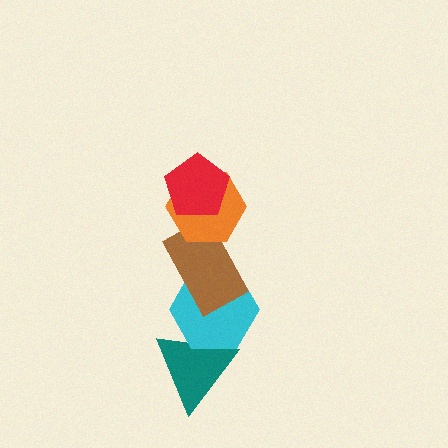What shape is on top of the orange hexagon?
The red pentagon is on top of the orange hexagon.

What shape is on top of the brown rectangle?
The orange hexagon is on top of the brown rectangle.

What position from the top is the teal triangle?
The teal triangle is 5th from the top.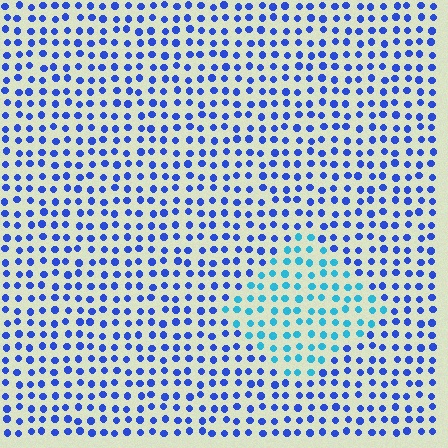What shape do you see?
I see a diamond.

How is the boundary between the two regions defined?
The boundary is defined purely by a slight shift in hue (about 38 degrees). Spacing, size, and orientation are identical on both sides.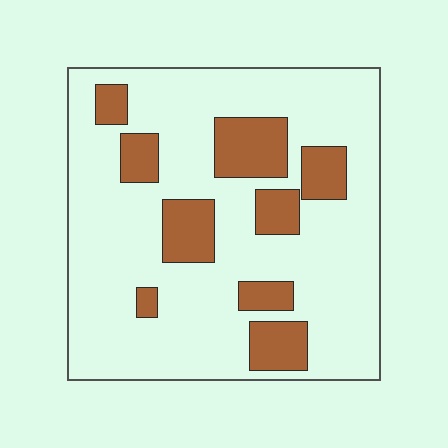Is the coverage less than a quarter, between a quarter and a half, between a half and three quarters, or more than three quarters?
Less than a quarter.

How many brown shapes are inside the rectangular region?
9.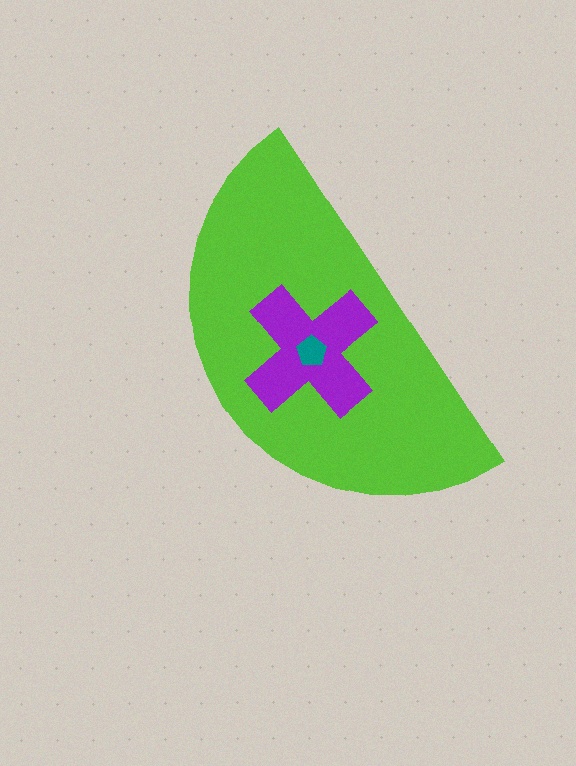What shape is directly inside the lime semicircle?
The purple cross.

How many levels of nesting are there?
3.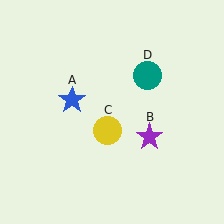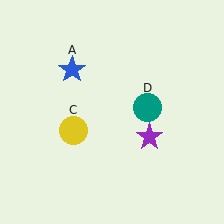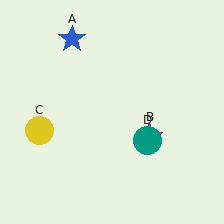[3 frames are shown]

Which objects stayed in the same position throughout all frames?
Purple star (object B) remained stationary.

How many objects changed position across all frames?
3 objects changed position: blue star (object A), yellow circle (object C), teal circle (object D).